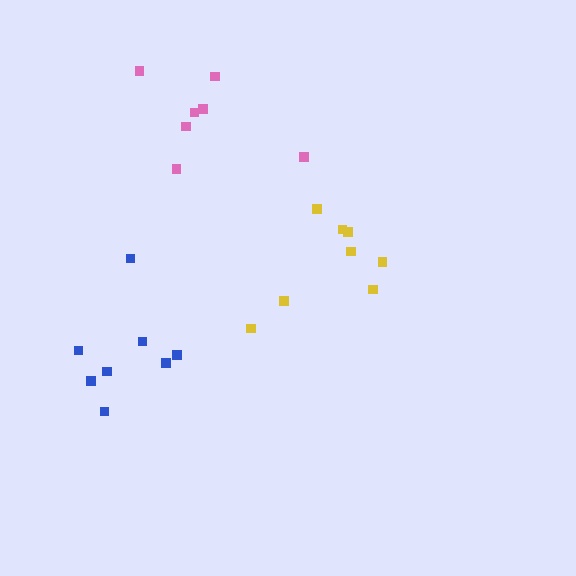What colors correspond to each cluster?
The clusters are colored: yellow, pink, blue.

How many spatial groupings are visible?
There are 3 spatial groupings.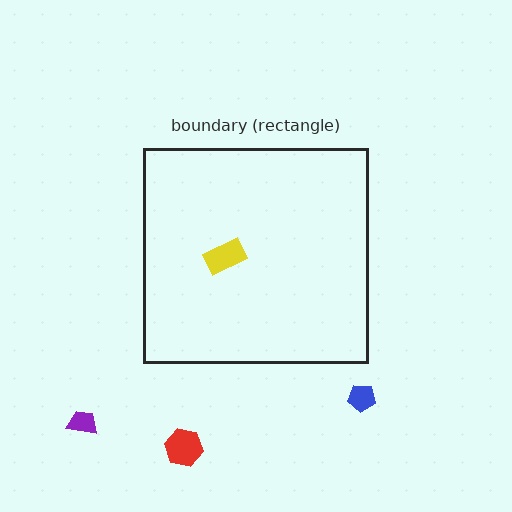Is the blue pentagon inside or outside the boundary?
Outside.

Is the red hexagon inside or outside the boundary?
Outside.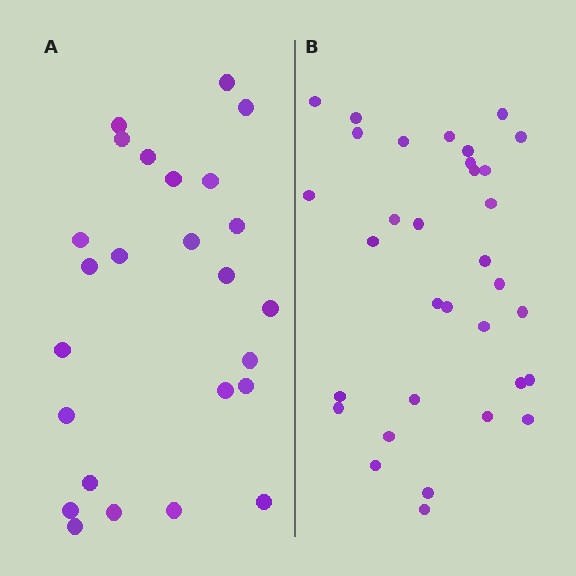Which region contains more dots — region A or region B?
Region B (the right region) has more dots.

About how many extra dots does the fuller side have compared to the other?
Region B has roughly 8 or so more dots than region A.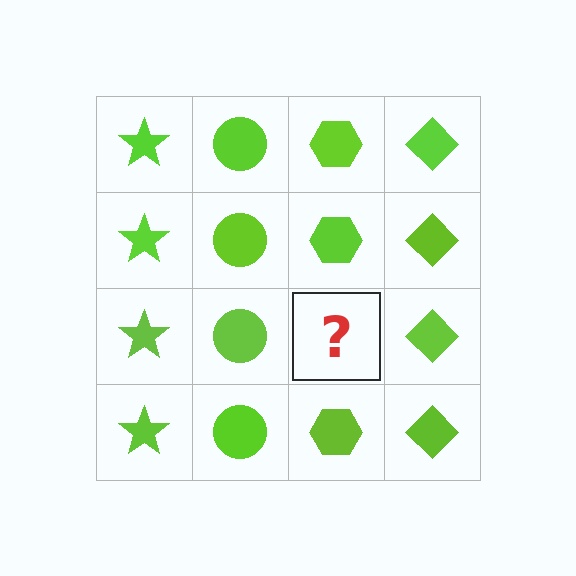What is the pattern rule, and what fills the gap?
The rule is that each column has a consistent shape. The gap should be filled with a lime hexagon.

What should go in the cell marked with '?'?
The missing cell should contain a lime hexagon.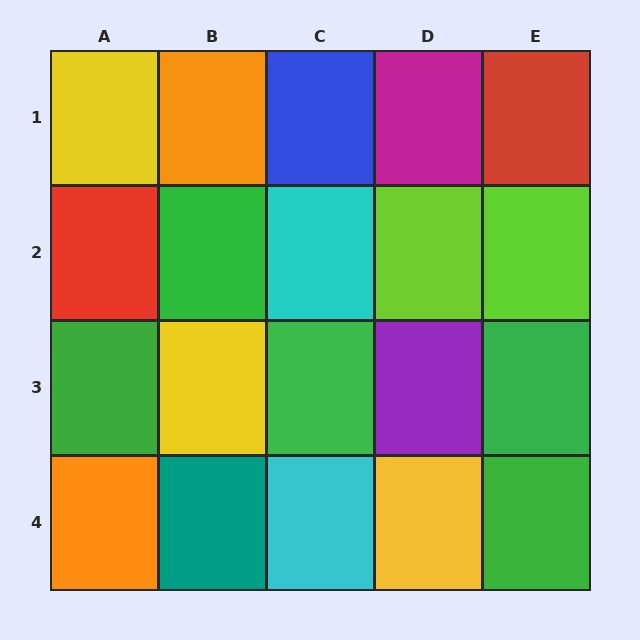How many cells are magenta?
1 cell is magenta.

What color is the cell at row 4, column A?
Orange.